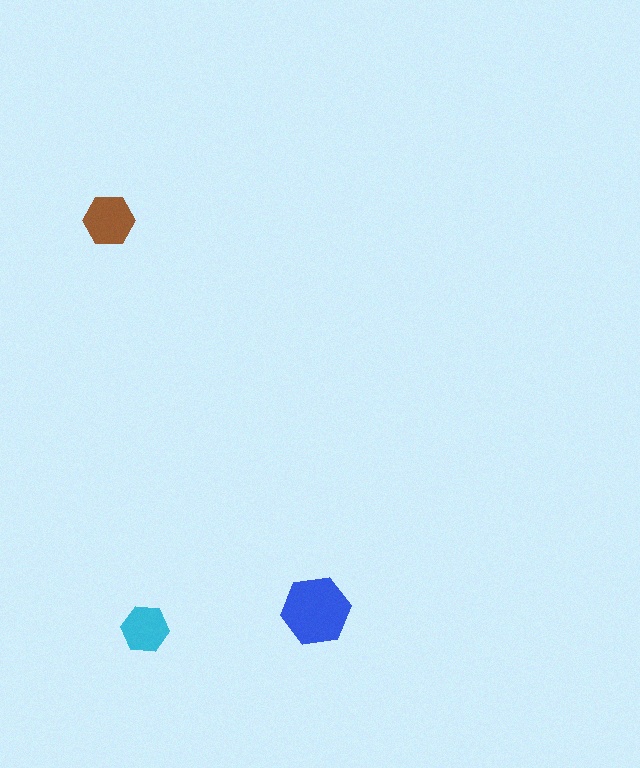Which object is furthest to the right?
The blue hexagon is rightmost.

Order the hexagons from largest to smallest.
the blue one, the brown one, the cyan one.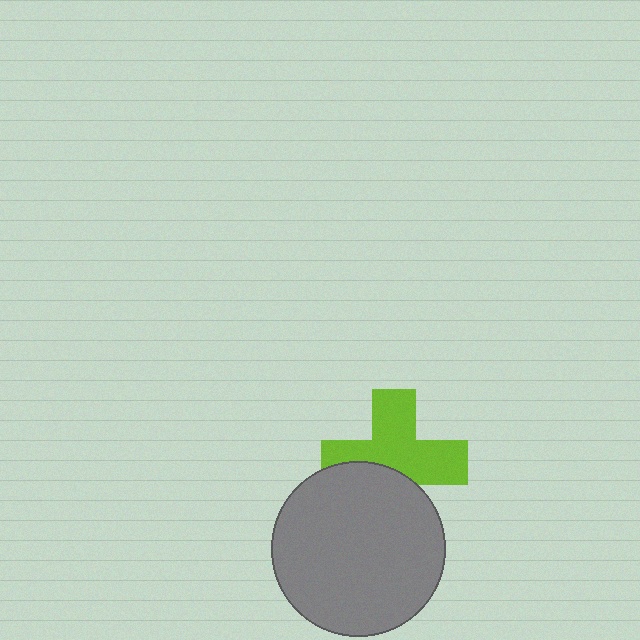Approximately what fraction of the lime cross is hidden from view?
Roughly 36% of the lime cross is hidden behind the gray circle.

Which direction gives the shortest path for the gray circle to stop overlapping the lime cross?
Moving down gives the shortest separation.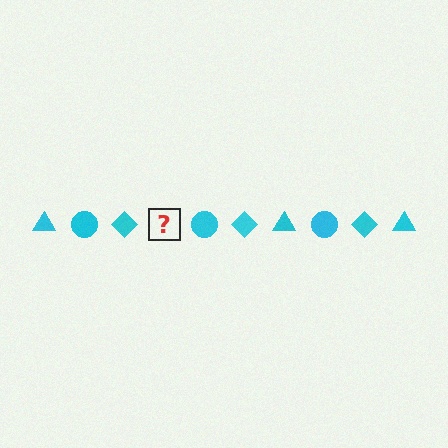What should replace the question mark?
The question mark should be replaced with a cyan triangle.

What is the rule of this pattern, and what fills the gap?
The rule is that the pattern cycles through triangle, circle, diamond shapes in cyan. The gap should be filled with a cyan triangle.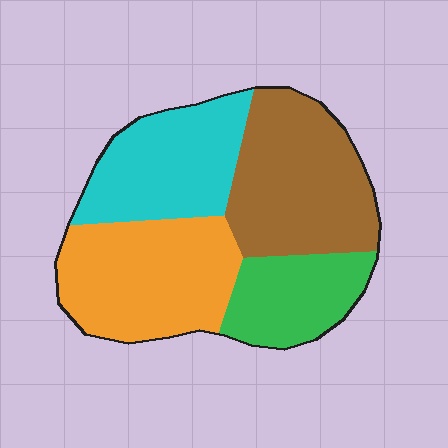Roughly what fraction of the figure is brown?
Brown takes up between a sixth and a third of the figure.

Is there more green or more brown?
Brown.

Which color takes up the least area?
Green, at roughly 15%.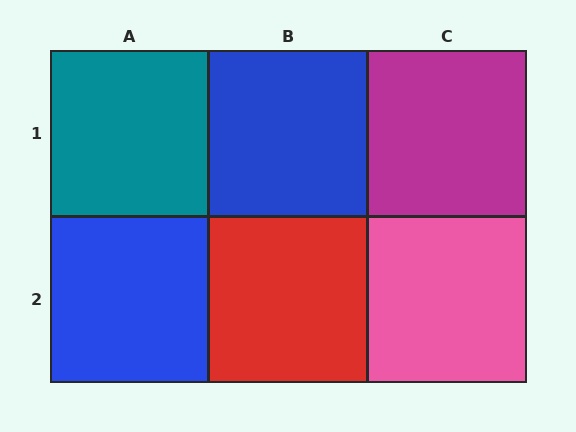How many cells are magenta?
1 cell is magenta.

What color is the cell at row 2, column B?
Red.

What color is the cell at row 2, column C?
Pink.